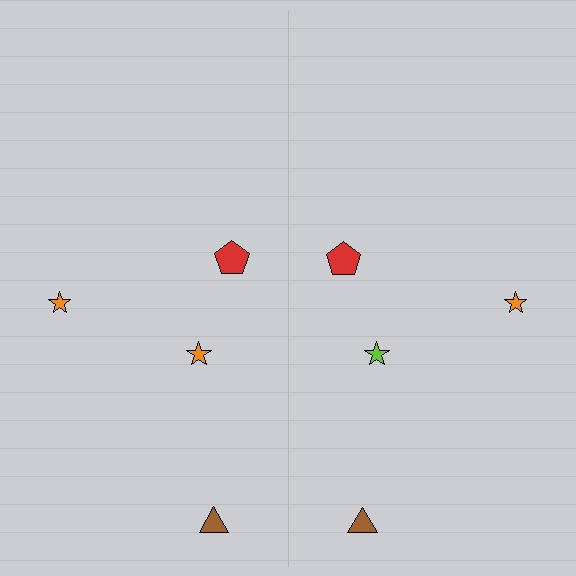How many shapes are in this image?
There are 8 shapes in this image.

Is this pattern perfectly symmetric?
No, the pattern is not perfectly symmetric. The lime star on the right side breaks the symmetry — its mirror counterpart is orange.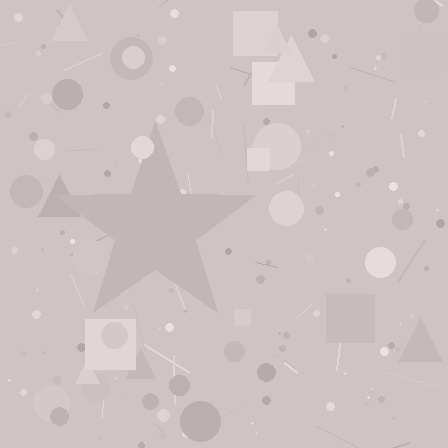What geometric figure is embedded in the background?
A star is embedded in the background.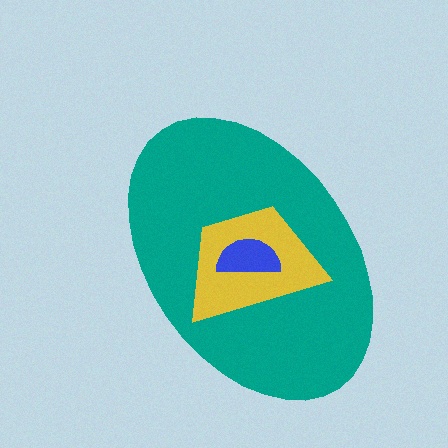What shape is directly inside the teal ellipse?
The yellow trapezoid.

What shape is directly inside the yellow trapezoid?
The blue semicircle.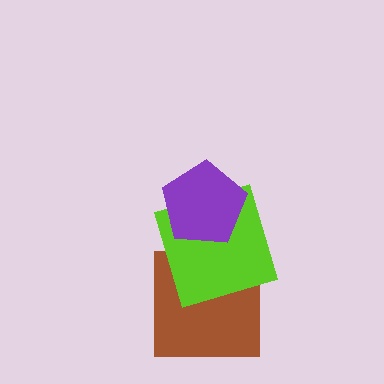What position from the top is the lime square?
The lime square is 2nd from the top.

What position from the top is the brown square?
The brown square is 3rd from the top.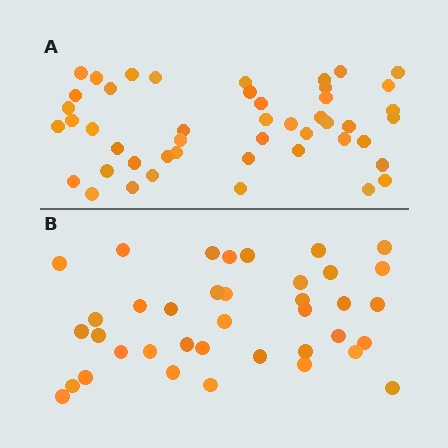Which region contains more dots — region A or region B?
Region A (the top region) has more dots.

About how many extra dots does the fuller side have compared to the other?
Region A has roughly 8 or so more dots than region B.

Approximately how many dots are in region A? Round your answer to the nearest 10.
About 50 dots. (The exact count is 47, which rounds to 50.)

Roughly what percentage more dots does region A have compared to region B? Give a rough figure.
About 25% more.